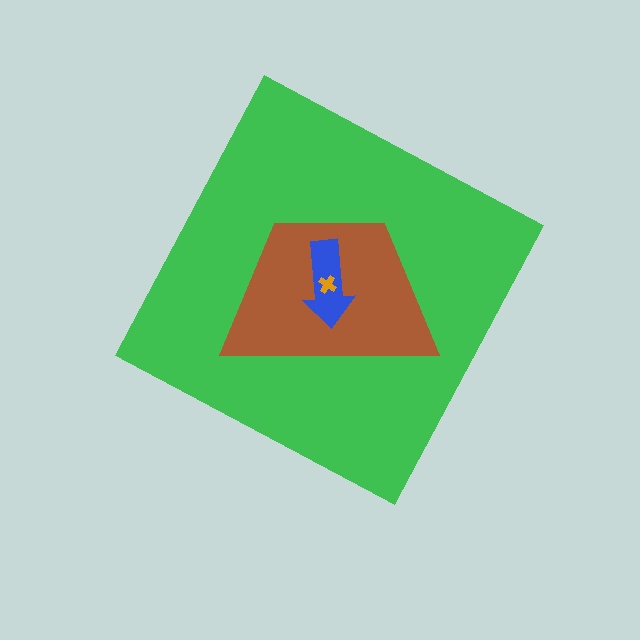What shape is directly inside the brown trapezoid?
The blue arrow.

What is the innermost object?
The orange cross.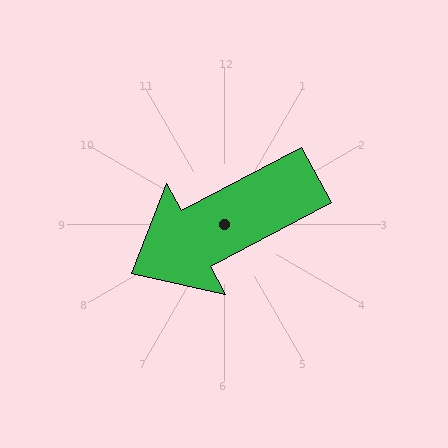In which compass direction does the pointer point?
Southwest.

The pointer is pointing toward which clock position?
Roughly 8 o'clock.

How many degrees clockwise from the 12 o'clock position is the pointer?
Approximately 242 degrees.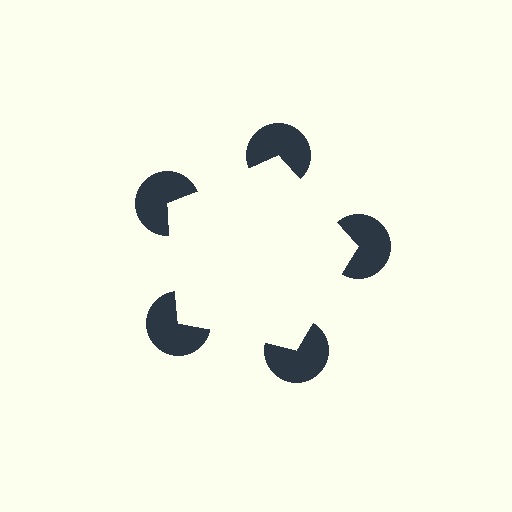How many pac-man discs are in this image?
There are 5 — one at each vertex of the illusory pentagon.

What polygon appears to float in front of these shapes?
An illusory pentagon — its edges are inferred from the aligned wedge cuts in the pac-man discs, not physically drawn.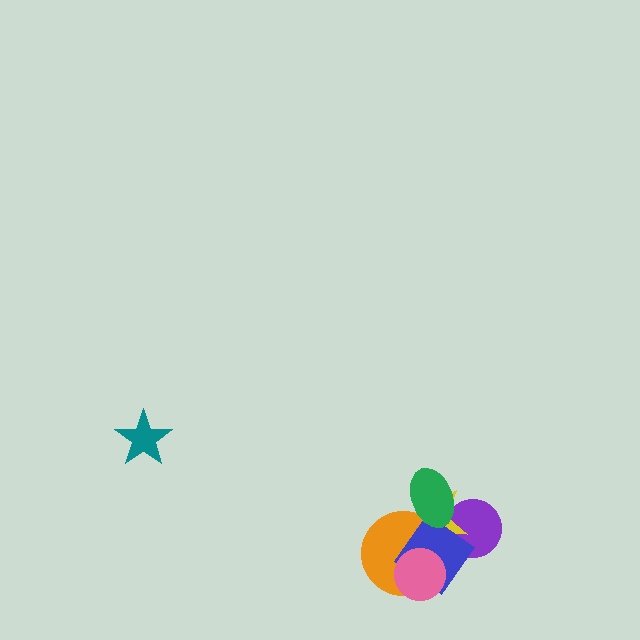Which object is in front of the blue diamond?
The pink circle is in front of the blue diamond.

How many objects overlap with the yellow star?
5 objects overlap with the yellow star.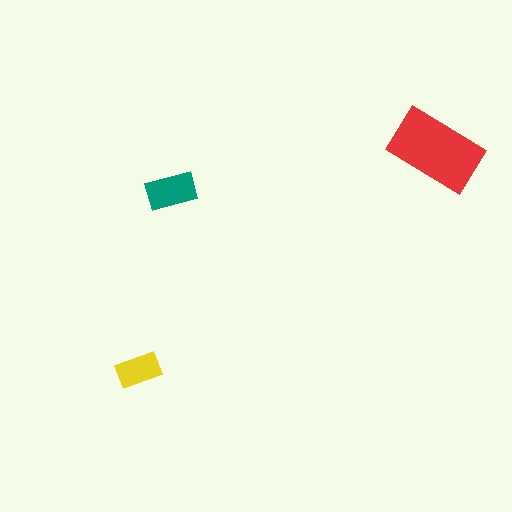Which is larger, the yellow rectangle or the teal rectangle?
The teal one.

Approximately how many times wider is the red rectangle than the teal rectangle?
About 2 times wider.